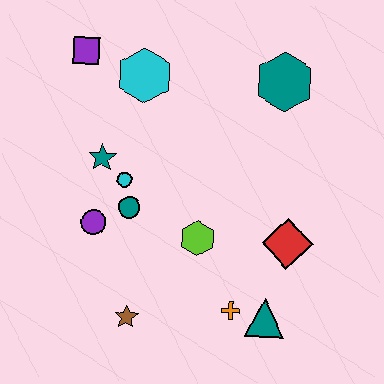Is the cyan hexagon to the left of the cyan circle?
No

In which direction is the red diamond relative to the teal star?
The red diamond is to the right of the teal star.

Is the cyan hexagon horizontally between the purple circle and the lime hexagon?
Yes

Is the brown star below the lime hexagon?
Yes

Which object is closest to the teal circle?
The cyan circle is closest to the teal circle.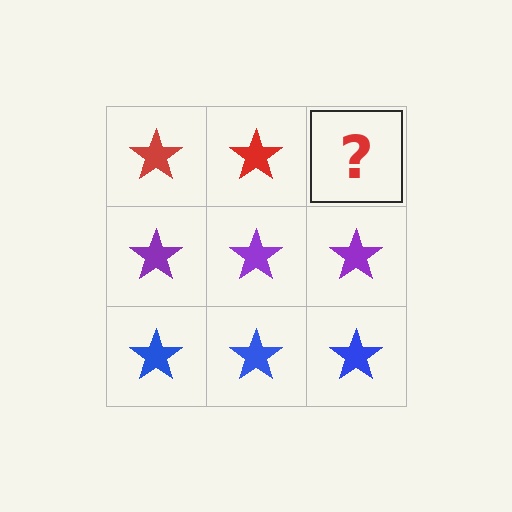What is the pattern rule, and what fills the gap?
The rule is that each row has a consistent color. The gap should be filled with a red star.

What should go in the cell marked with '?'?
The missing cell should contain a red star.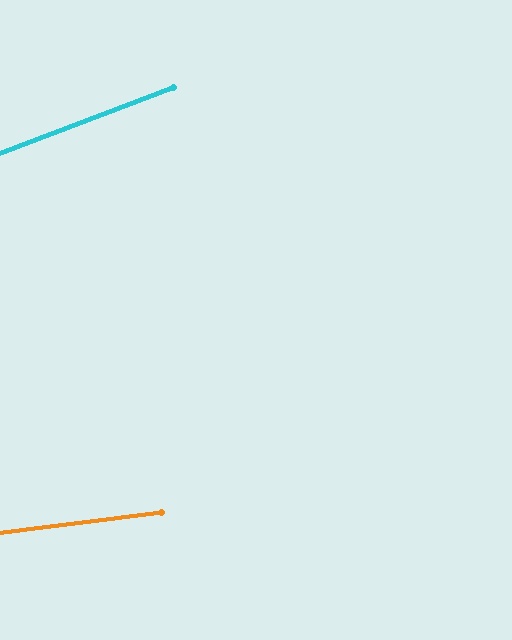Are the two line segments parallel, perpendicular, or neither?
Neither parallel nor perpendicular — they differ by about 14°.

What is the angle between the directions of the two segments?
Approximately 14 degrees.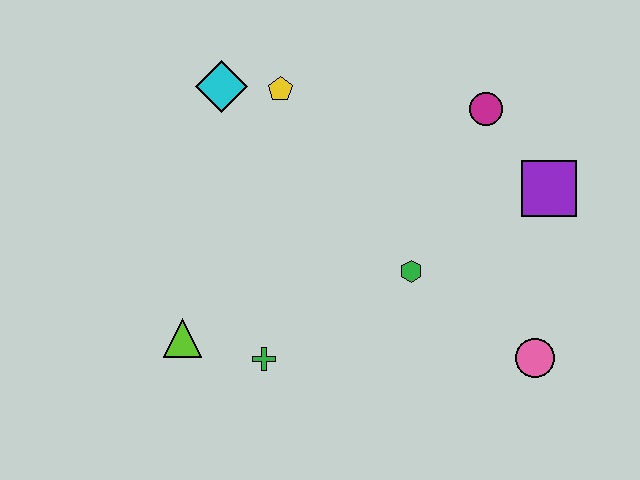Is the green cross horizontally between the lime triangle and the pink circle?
Yes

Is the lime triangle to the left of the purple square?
Yes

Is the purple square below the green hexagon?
No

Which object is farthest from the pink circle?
The cyan diamond is farthest from the pink circle.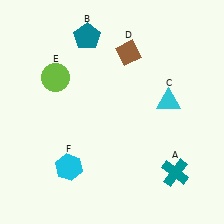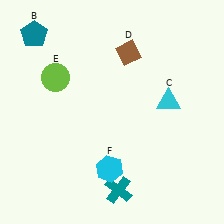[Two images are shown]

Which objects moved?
The objects that moved are: the teal cross (A), the teal pentagon (B), the cyan hexagon (F).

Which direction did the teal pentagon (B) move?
The teal pentagon (B) moved left.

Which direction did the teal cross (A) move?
The teal cross (A) moved left.